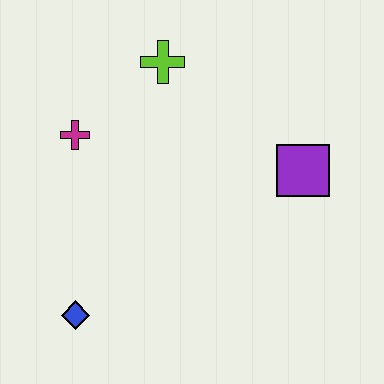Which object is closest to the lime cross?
The magenta cross is closest to the lime cross.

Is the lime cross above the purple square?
Yes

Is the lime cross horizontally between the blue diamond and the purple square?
Yes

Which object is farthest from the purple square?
The blue diamond is farthest from the purple square.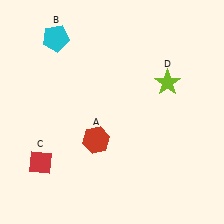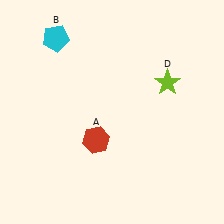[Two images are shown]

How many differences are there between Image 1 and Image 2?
There is 1 difference between the two images.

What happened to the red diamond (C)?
The red diamond (C) was removed in Image 2. It was in the bottom-left area of Image 1.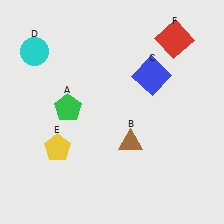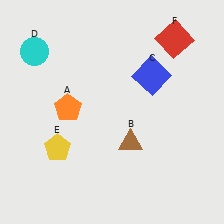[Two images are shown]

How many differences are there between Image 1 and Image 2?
There is 1 difference between the two images.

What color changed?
The pentagon (A) changed from green in Image 1 to orange in Image 2.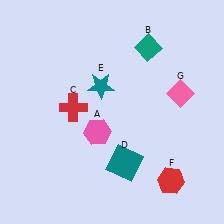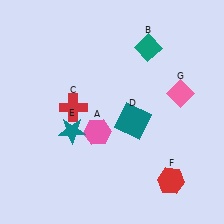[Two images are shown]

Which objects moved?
The objects that moved are: the teal square (D), the teal star (E).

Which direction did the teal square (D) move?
The teal square (D) moved up.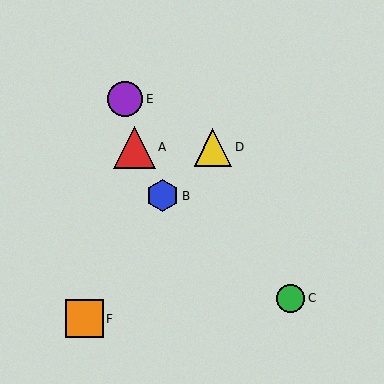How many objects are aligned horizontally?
2 objects (A, D) are aligned horizontally.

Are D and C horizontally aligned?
No, D is at y≈147 and C is at y≈298.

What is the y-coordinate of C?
Object C is at y≈298.